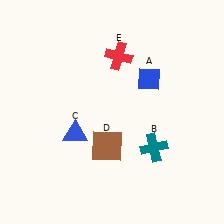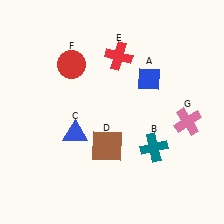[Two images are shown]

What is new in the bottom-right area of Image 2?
A pink cross (G) was added in the bottom-right area of Image 2.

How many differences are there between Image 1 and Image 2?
There are 2 differences between the two images.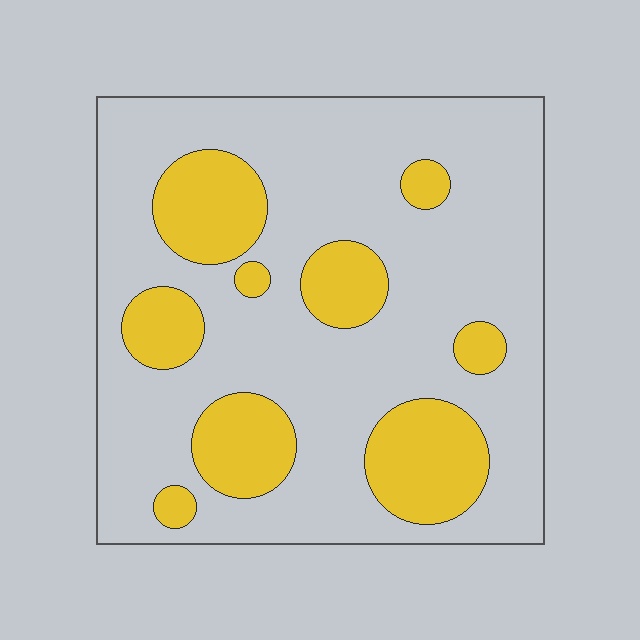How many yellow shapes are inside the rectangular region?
9.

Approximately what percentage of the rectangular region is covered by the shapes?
Approximately 25%.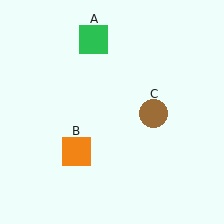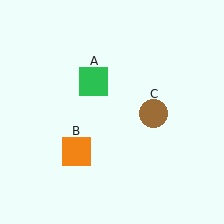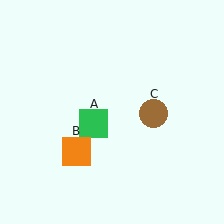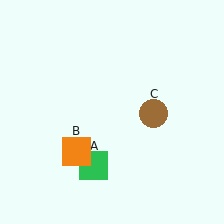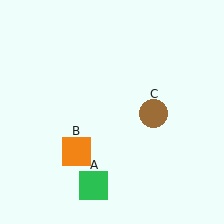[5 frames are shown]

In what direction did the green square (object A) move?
The green square (object A) moved down.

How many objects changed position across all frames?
1 object changed position: green square (object A).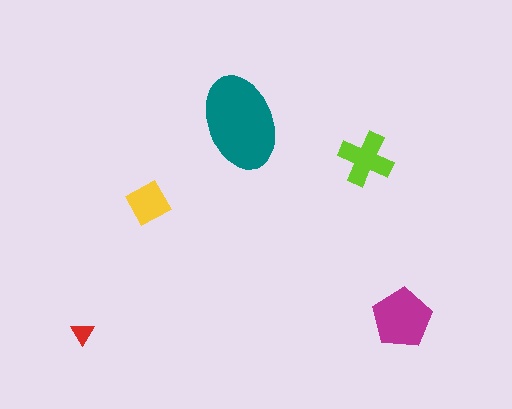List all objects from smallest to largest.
The red triangle, the yellow diamond, the lime cross, the magenta pentagon, the teal ellipse.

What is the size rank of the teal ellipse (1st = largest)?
1st.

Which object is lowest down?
The red triangle is bottommost.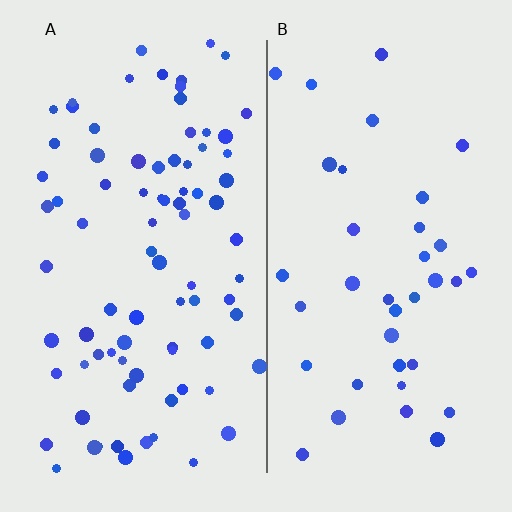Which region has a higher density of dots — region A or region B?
A (the left).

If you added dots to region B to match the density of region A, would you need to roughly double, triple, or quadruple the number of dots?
Approximately double.